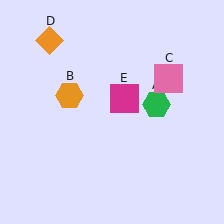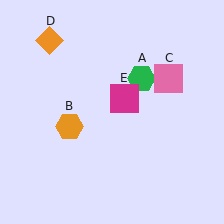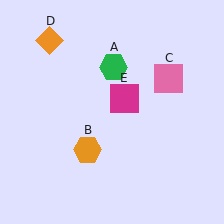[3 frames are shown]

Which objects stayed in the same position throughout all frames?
Pink square (object C) and orange diamond (object D) and magenta square (object E) remained stationary.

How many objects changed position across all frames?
2 objects changed position: green hexagon (object A), orange hexagon (object B).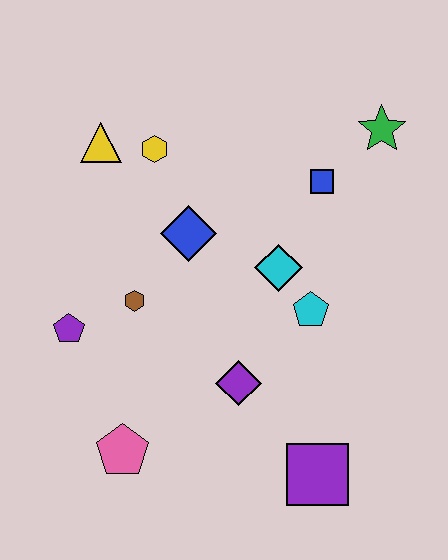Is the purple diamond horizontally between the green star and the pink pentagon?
Yes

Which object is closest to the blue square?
The green star is closest to the blue square.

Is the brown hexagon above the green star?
No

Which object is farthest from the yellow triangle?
The purple square is farthest from the yellow triangle.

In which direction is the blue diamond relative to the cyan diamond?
The blue diamond is to the left of the cyan diamond.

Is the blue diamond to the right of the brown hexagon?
Yes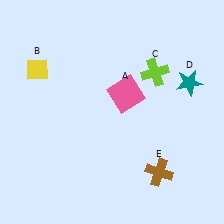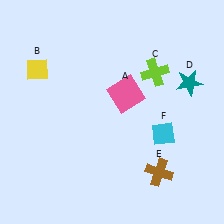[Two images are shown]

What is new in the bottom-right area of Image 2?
A cyan diamond (F) was added in the bottom-right area of Image 2.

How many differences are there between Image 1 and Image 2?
There is 1 difference between the two images.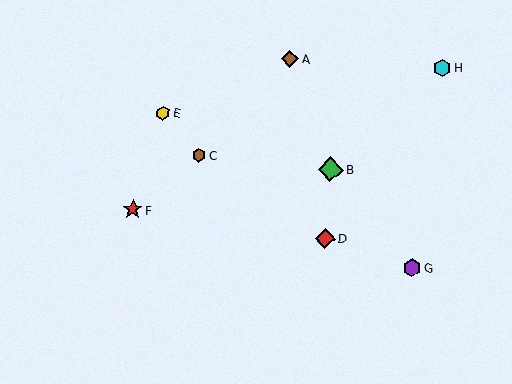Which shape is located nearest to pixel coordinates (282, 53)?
The brown diamond (labeled A) at (290, 59) is nearest to that location.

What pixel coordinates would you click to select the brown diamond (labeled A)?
Click at (290, 59) to select the brown diamond A.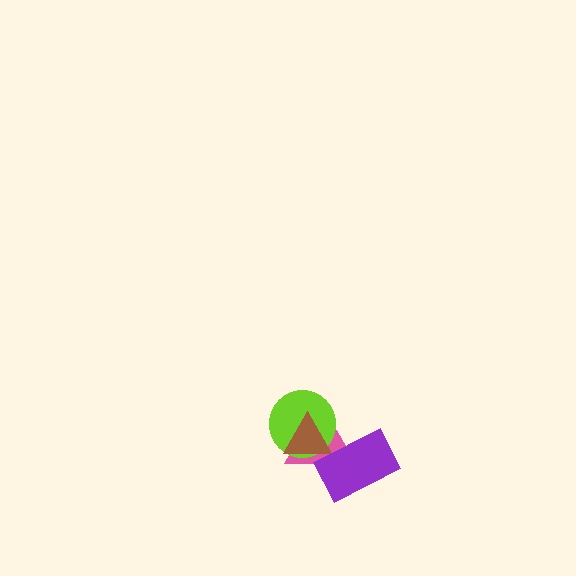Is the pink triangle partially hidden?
Yes, it is partially covered by another shape.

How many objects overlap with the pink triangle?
3 objects overlap with the pink triangle.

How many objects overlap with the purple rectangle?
2 objects overlap with the purple rectangle.